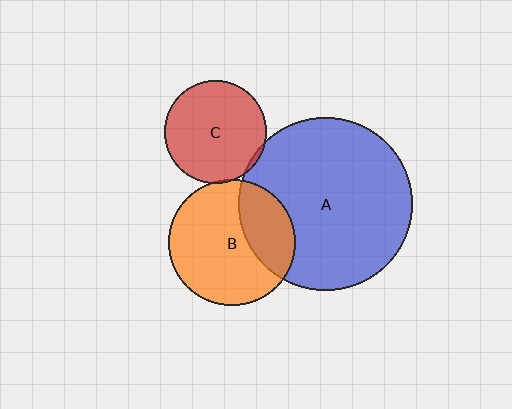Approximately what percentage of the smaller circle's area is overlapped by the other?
Approximately 5%.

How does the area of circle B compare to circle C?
Approximately 1.5 times.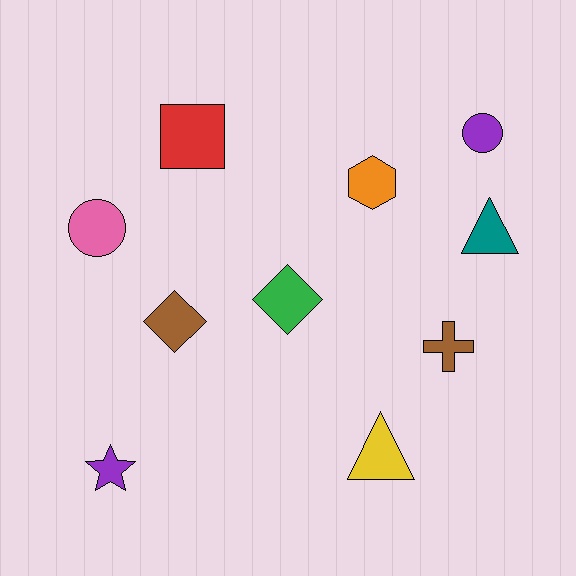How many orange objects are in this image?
There is 1 orange object.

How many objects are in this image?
There are 10 objects.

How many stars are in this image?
There is 1 star.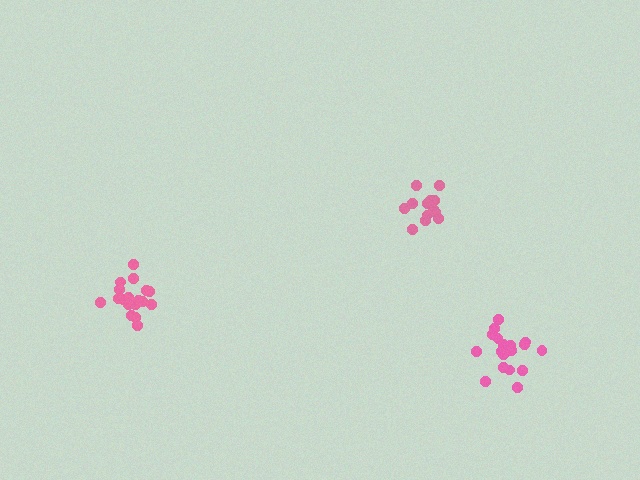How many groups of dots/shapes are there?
There are 3 groups.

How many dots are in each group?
Group 1: 19 dots, Group 2: 19 dots, Group 3: 15 dots (53 total).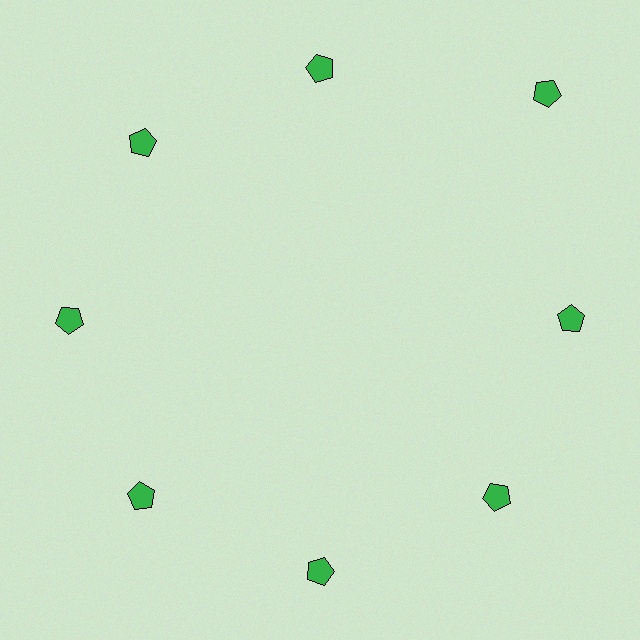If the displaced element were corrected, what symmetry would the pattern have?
It would have 8-fold rotational symmetry — the pattern would map onto itself every 45 degrees.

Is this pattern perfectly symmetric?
No. The 8 green pentagons are arranged in a ring, but one element near the 2 o'clock position is pushed outward from the center, breaking the 8-fold rotational symmetry.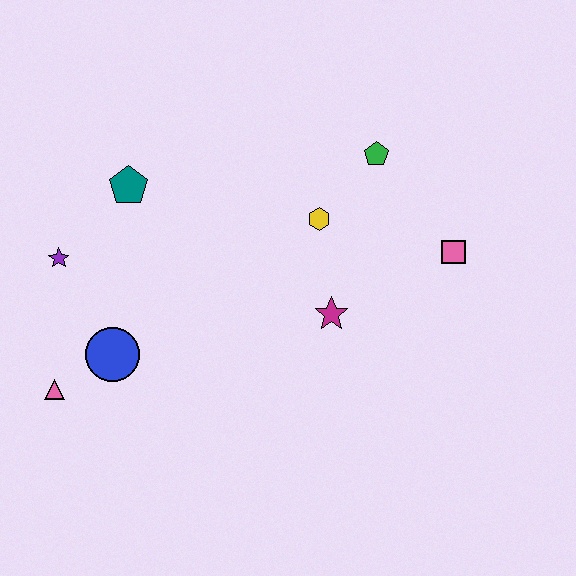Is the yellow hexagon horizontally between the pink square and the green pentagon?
No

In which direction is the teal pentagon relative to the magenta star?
The teal pentagon is to the left of the magenta star.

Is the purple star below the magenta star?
No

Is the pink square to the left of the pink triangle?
No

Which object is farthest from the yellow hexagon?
The pink triangle is farthest from the yellow hexagon.